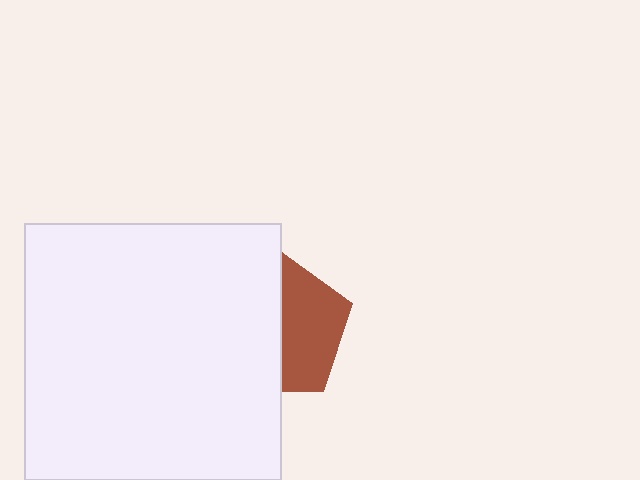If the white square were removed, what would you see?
You would see the complete brown pentagon.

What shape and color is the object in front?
The object in front is a white square.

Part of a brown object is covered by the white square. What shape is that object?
It is a pentagon.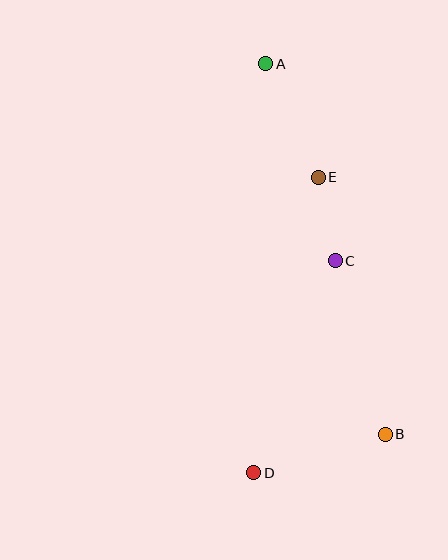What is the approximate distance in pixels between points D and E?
The distance between D and E is approximately 303 pixels.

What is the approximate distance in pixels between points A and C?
The distance between A and C is approximately 209 pixels.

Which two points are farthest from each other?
Points A and D are farthest from each other.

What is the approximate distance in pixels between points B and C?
The distance between B and C is approximately 180 pixels.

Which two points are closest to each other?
Points C and E are closest to each other.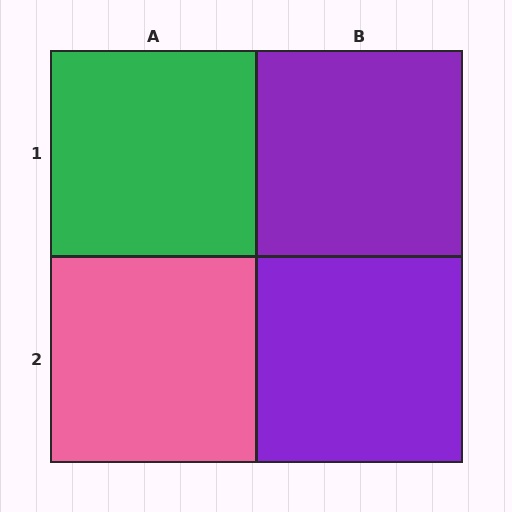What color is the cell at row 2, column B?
Purple.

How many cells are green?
1 cell is green.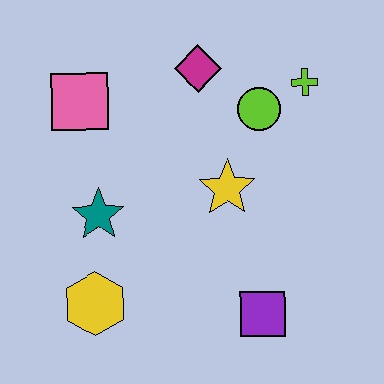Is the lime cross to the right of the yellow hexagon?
Yes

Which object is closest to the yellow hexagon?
The teal star is closest to the yellow hexagon.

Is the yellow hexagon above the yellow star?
No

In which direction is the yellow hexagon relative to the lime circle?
The yellow hexagon is below the lime circle.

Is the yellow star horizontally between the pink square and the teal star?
No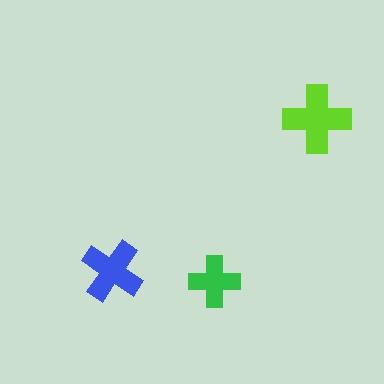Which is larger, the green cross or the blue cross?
The blue one.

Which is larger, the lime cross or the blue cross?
The lime one.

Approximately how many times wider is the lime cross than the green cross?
About 1.5 times wider.